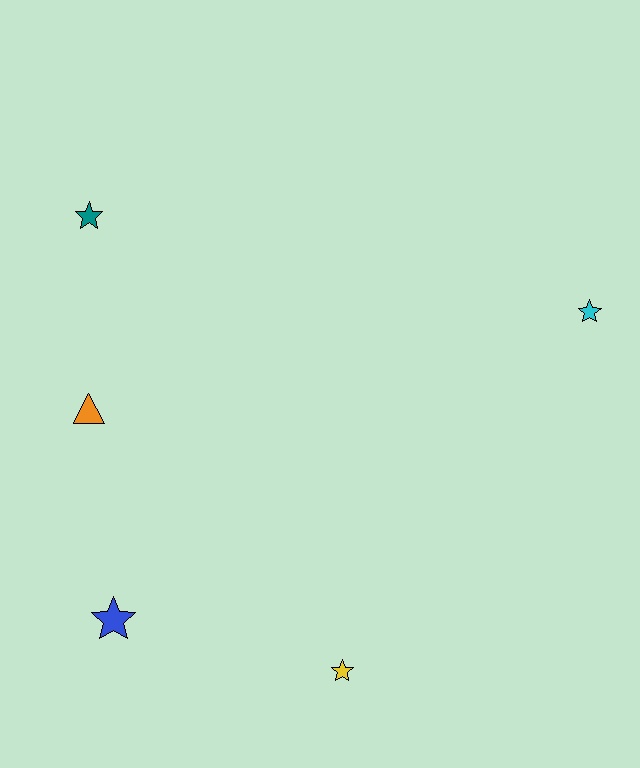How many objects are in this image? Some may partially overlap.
There are 5 objects.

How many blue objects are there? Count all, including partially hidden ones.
There is 1 blue object.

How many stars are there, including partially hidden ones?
There are 4 stars.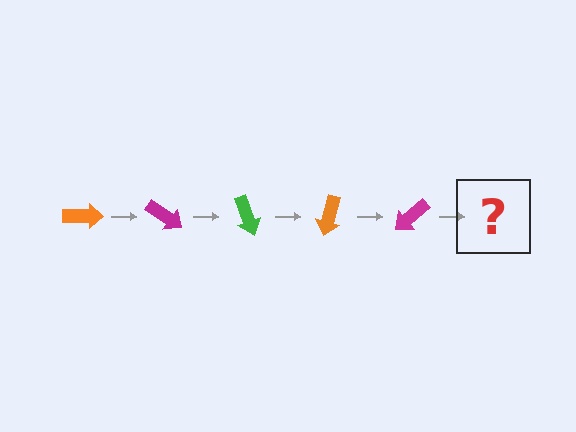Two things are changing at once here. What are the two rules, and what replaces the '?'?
The two rules are that it rotates 35 degrees each step and the color cycles through orange, magenta, and green. The '?' should be a green arrow, rotated 175 degrees from the start.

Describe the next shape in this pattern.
It should be a green arrow, rotated 175 degrees from the start.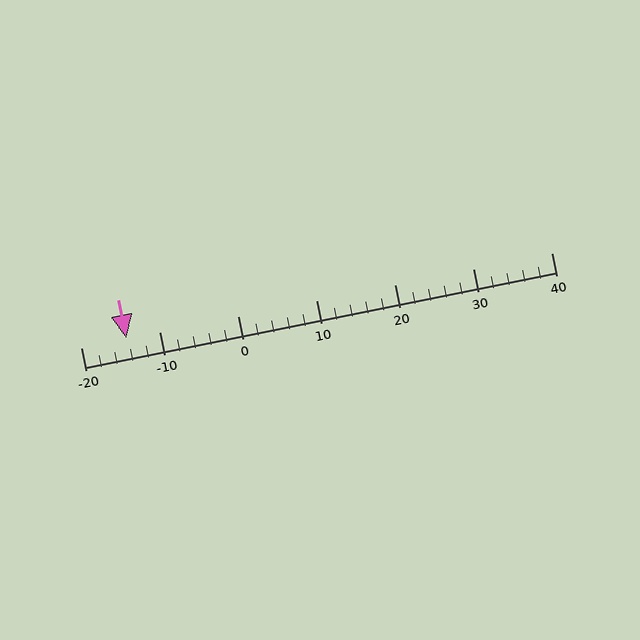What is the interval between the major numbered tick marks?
The major tick marks are spaced 10 units apart.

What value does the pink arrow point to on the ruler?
The pink arrow points to approximately -14.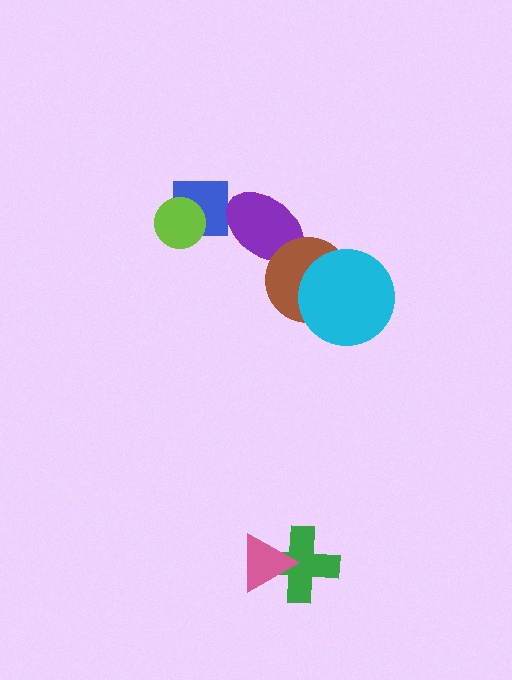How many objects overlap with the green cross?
1 object overlaps with the green cross.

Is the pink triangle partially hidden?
No, no other shape covers it.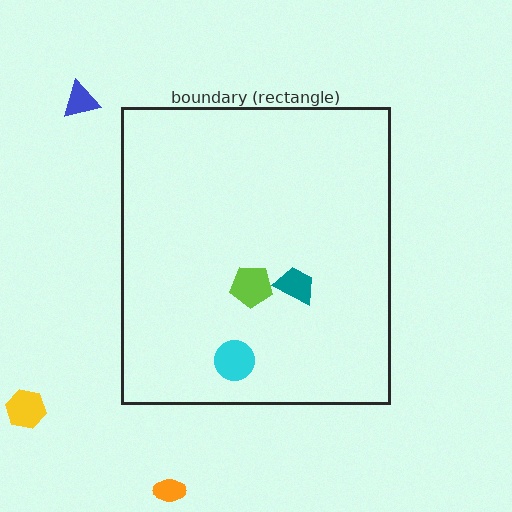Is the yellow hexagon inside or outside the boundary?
Outside.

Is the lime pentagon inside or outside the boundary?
Inside.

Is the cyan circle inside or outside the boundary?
Inside.